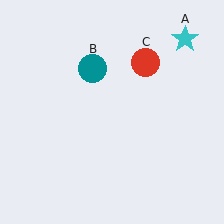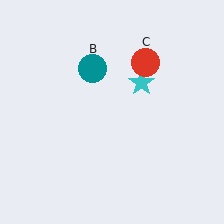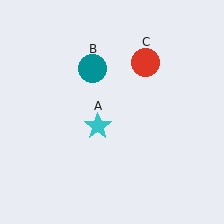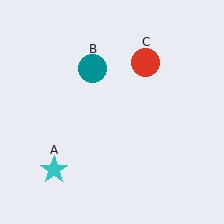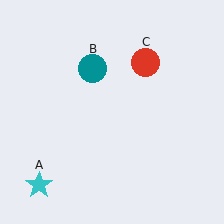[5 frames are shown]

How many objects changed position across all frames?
1 object changed position: cyan star (object A).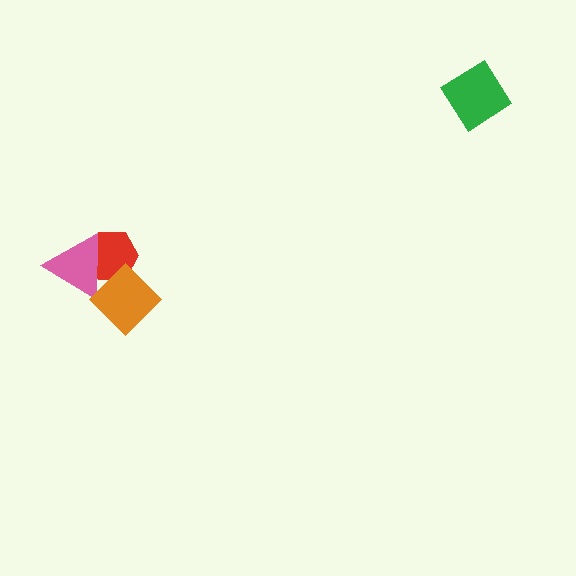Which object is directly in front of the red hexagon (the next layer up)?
The pink triangle is directly in front of the red hexagon.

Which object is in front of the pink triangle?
The orange diamond is in front of the pink triangle.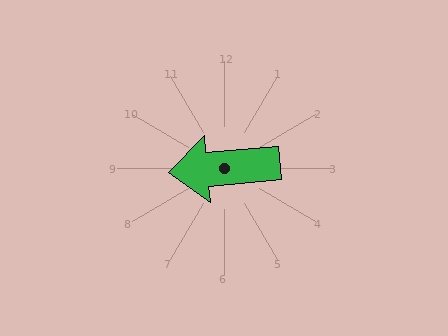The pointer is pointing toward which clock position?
Roughly 9 o'clock.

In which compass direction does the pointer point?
West.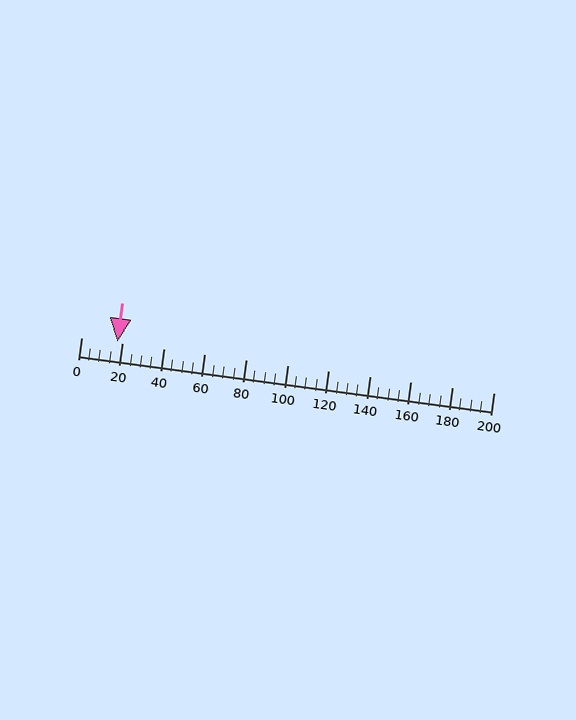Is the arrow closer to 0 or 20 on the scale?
The arrow is closer to 20.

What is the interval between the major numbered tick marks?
The major tick marks are spaced 20 units apart.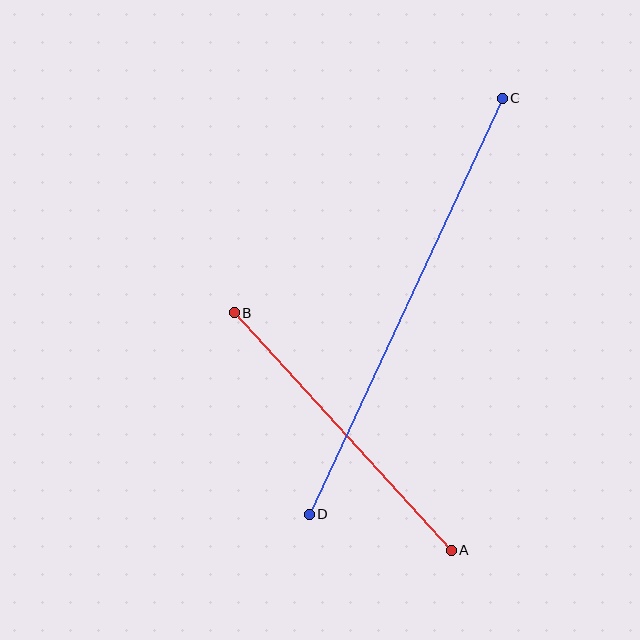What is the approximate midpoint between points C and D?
The midpoint is at approximately (406, 306) pixels.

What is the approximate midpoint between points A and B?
The midpoint is at approximately (343, 431) pixels.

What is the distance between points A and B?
The distance is approximately 322 pixels.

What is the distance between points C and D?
The distance is approximately 458 pixels.